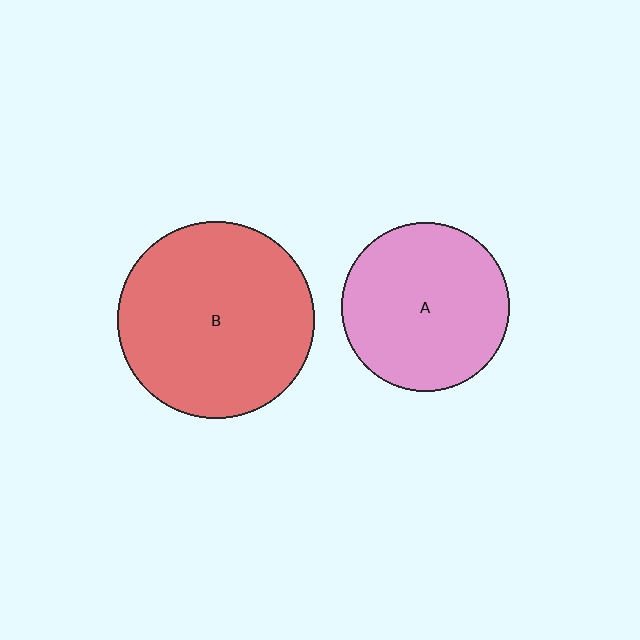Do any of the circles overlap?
No, none of the circles overlap.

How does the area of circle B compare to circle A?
Approximately 1.4 times.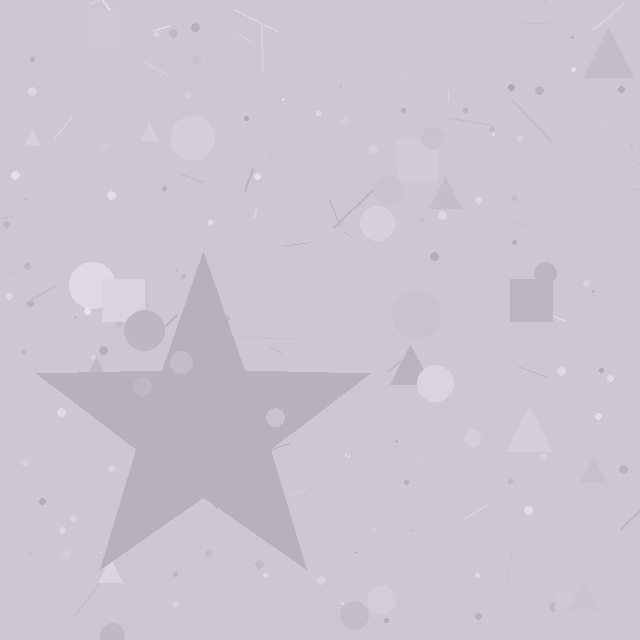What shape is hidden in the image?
A star is hidden in the image.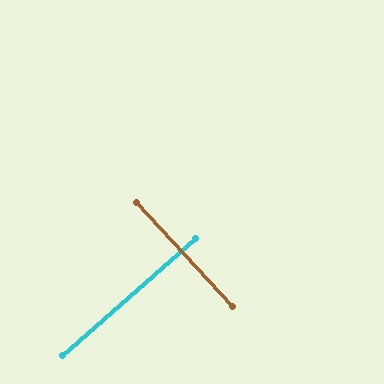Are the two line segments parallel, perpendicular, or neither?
Perpendicular — they meet at approximately 89°.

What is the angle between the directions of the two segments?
Approximately 89 degrees.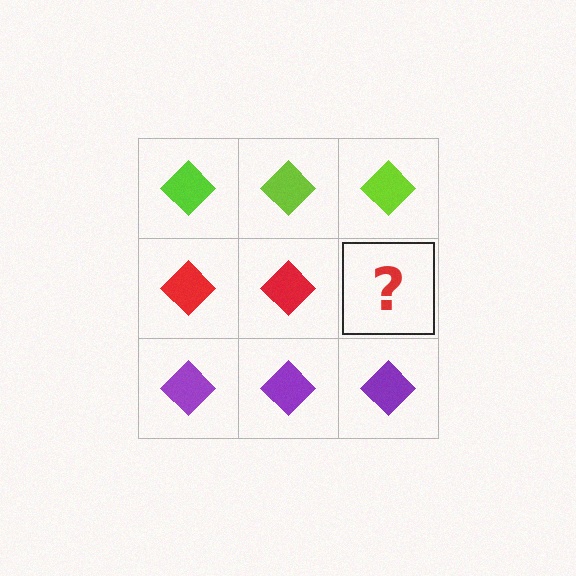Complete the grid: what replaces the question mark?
The question mark should be replaced with a red diamond.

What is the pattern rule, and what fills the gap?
The rule is that each row has a consistent color. The gap should be filled with a red diamond.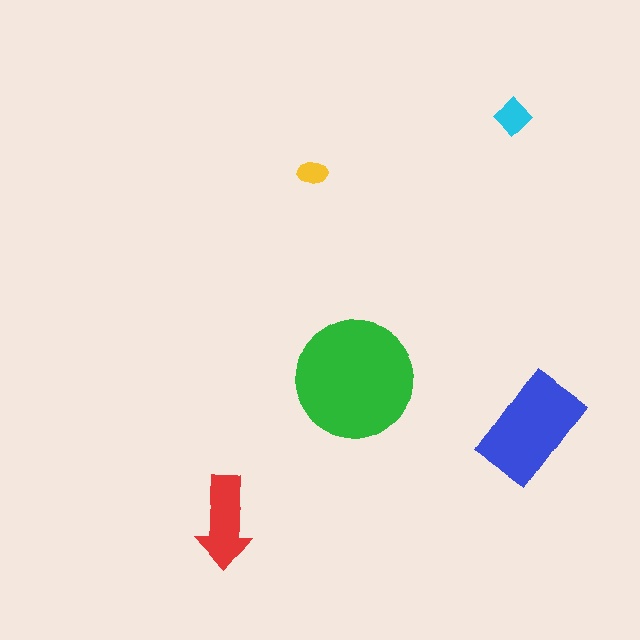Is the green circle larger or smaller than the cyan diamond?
Larger.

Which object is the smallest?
The yellow ellipse.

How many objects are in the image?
There are 5 objects in the image.